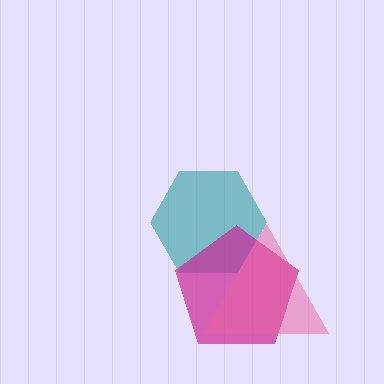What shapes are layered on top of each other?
The layered shapes are: a teal hexagon, a magenta pentagon, a pink triangle.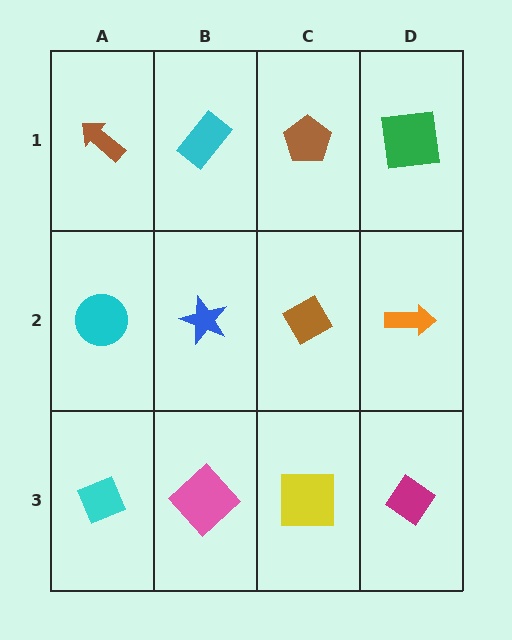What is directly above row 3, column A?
A cyan circle.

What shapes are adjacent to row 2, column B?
A cyan rectangle (row 1, column B), a pink diamond (row 3, column B), a cyan circle (row 2, column A), a brown diamond (row 2, column C).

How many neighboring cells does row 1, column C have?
3.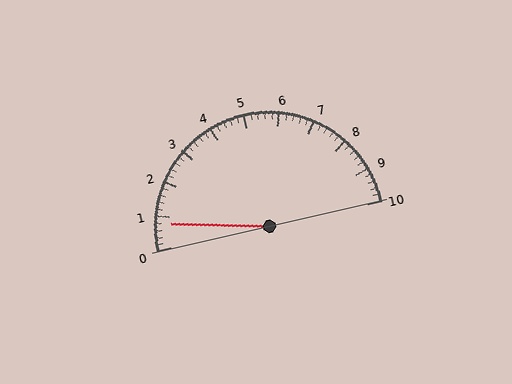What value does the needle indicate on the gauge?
The needle indicates approximately 0.8.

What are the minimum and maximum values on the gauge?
The gauge ranges from 0 to 10.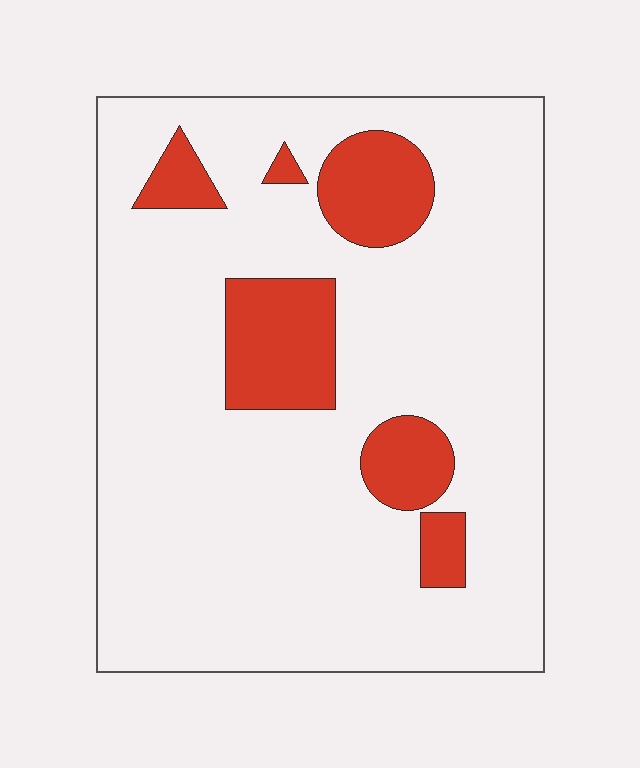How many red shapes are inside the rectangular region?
6.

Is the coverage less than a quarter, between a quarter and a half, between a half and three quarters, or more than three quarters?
Less than a quarter.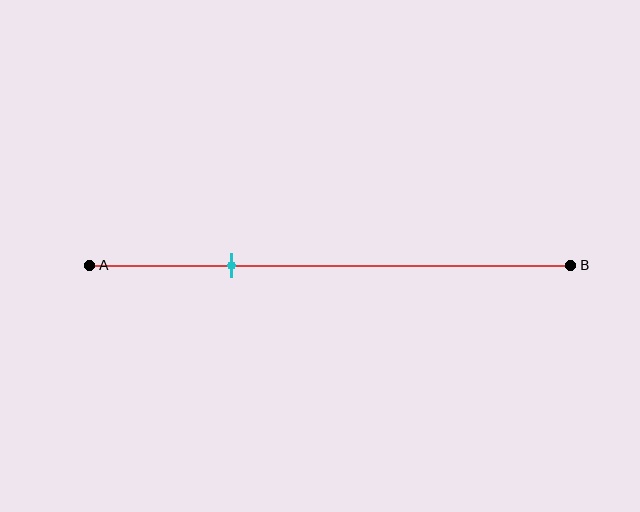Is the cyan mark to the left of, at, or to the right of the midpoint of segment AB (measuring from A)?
The cyan mark is to the left of the midpoint of segment AB.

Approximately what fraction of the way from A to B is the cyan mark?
The cyan mark is approximately 30% of the way from A to B.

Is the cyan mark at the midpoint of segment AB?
No, the mark is at about 30% from A, not at the 50% midpoint.